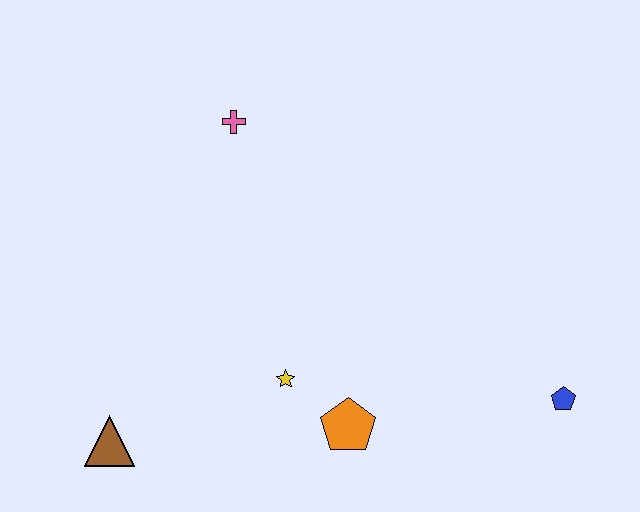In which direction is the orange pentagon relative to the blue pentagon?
The orange pentagon is to the left of the blue pentagon.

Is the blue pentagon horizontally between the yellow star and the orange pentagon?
No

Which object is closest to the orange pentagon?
The yellow star is closest to the orange pentagon.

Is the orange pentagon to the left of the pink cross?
No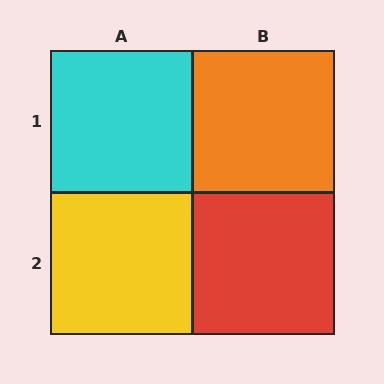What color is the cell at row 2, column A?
Yellow.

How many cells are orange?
1 cell is orange.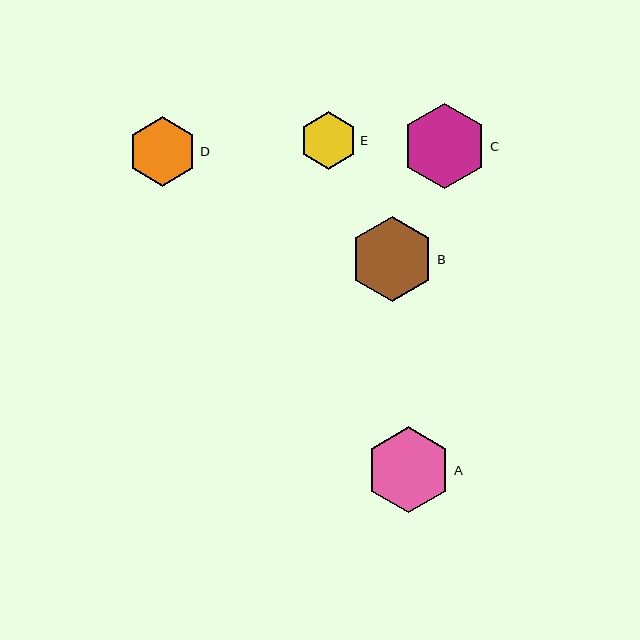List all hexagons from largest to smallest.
From largest to smallest: A, C, B, D, E.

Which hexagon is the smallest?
Hexagon E is the smallest with a size of approximately 57 pixels.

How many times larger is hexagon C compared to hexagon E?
Hexagon C is approximately 1.5 times the size of hexagon E.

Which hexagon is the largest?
Hexagon A is the largest with a size of approximately 86 pixels.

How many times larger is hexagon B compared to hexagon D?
Hexagon B is approximately 1.2 times the size of hexagon D.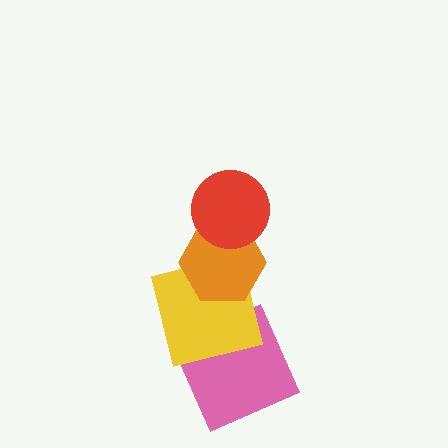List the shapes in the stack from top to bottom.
From top to bottom: the red circle, the orange hexagon, the yellow square, the pink square.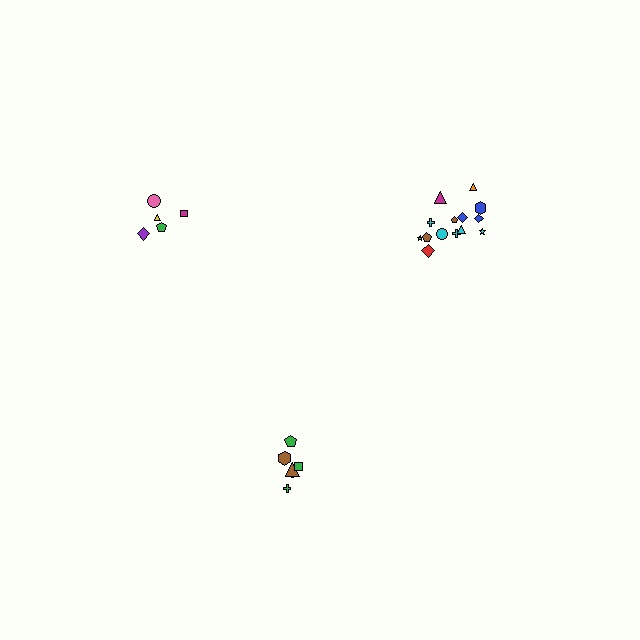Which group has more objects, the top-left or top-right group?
The top-right group.